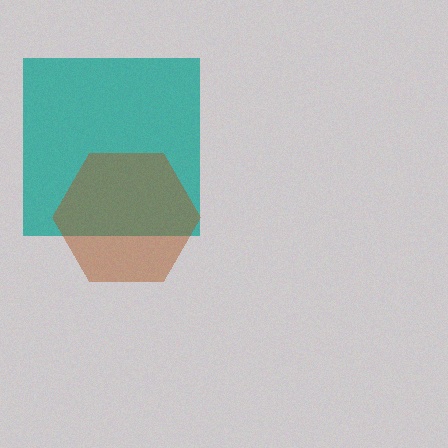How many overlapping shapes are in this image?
There are 2 overlapping shapes in the image.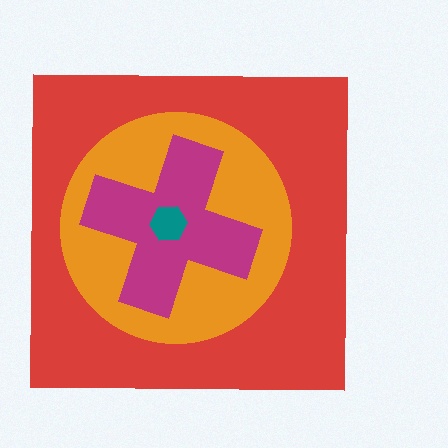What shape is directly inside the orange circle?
The magenta cross.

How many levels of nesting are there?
4.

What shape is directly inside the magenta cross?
The teal hexagon.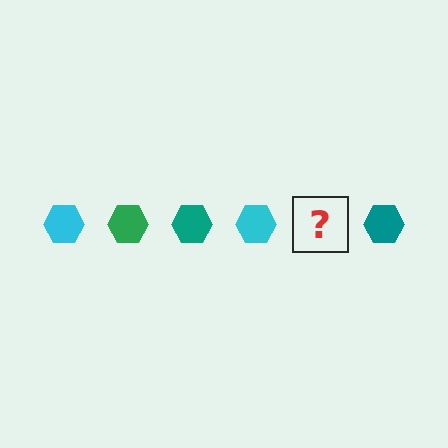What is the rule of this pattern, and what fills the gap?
The rule is that the pattern cycles through cyan, green, teal hexagons. The gap should be filled with a green hexagon.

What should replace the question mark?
The question mark should be replaced with a green hexagon.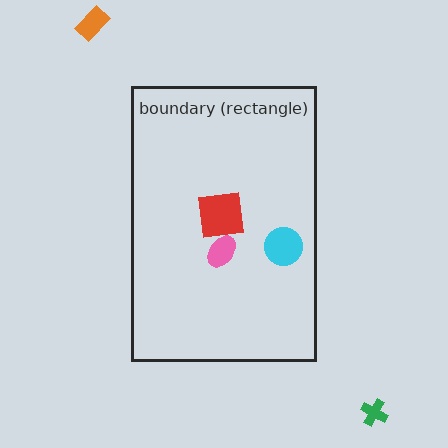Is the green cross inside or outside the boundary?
Outside.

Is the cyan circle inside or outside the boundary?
Inside.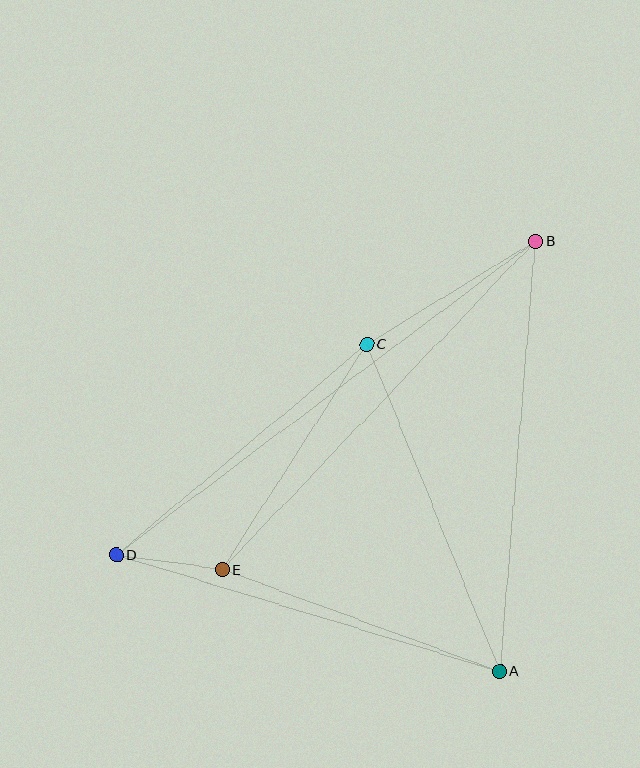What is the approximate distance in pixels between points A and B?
The distance between A and B is approximately 432 pixels.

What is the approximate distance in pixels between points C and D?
The distance between C and D is approximately 327 pixels.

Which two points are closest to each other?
Points D and E are closest to each other.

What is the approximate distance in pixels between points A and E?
The distance between A and E is approximately 296 pixels.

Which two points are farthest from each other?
Points B and D are farthest from each other.